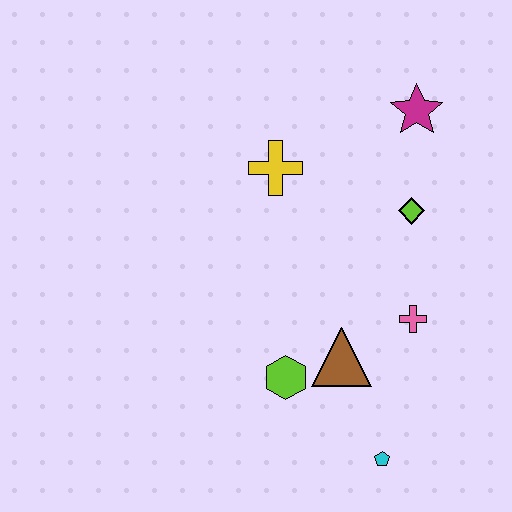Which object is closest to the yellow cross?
The lime diamond is closest to the yellow cross.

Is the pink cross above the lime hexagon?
Yes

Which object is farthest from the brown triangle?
The magenta star is farthest from the brown triangle.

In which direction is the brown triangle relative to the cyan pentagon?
The brown triangle is above the cyan pentagon.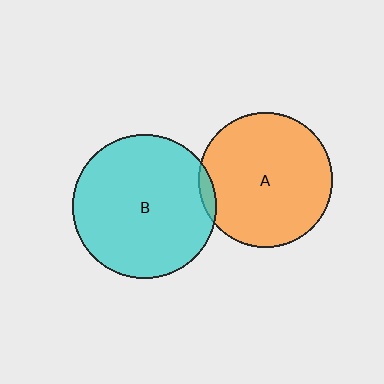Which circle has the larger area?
Circle B (cyan).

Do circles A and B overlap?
Yes.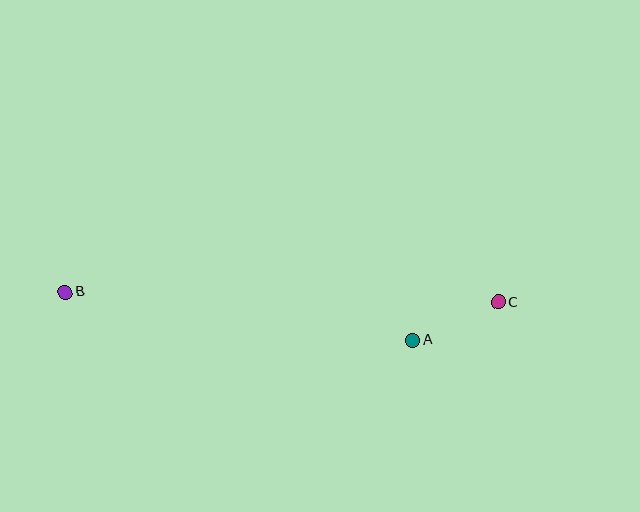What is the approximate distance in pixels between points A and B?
The distance between A and B is approximately 351 pixels.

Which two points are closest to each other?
Points A and C are closest to each other.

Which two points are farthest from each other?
Points B and C are farthest from each other.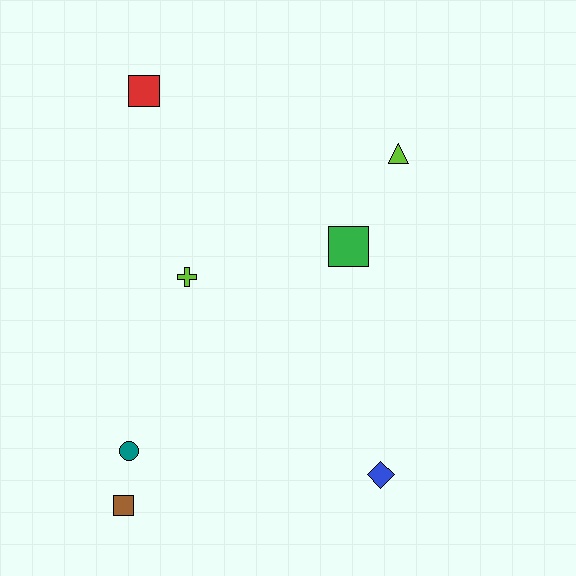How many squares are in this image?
There are 3 squares.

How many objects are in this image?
There are 7 objects.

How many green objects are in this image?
There is 1 green object.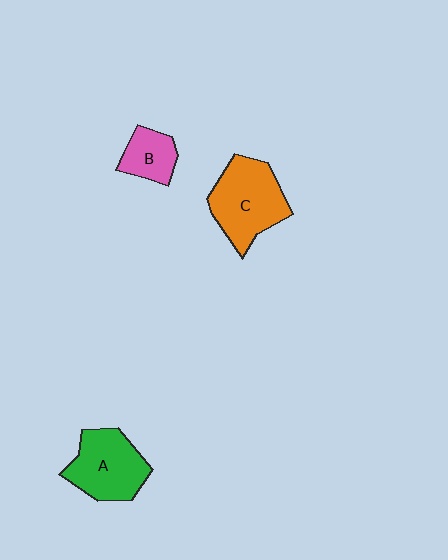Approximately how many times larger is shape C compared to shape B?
Approximately 2.1 times.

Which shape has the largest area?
Shape C (orange).